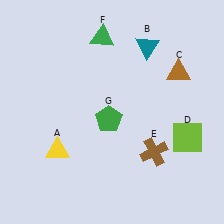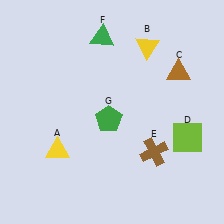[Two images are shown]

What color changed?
The triangle (B) changed from teal in Image 1 to yellow in Image 2.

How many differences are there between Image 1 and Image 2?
There is 1 difference between the two images.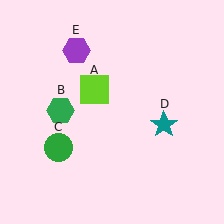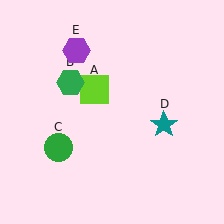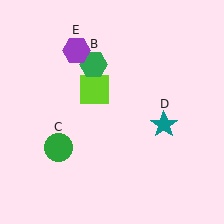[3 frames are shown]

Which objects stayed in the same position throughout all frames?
Lime square (object A) and green circle (object C) and teal star (object D) and purple hexagon (object E) remained stationary.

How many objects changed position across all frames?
1 object changed position: green hexagon (object B).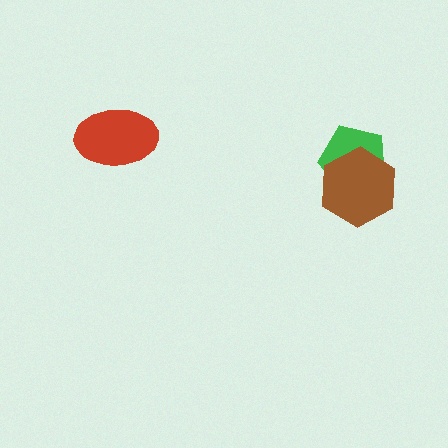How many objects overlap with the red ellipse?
0 objects overlap with the red ellipse.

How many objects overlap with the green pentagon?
1 object overlaps with the green pentagon.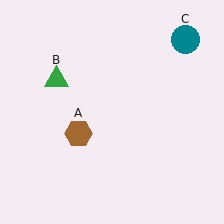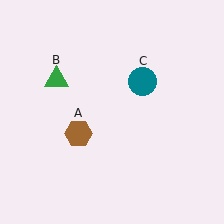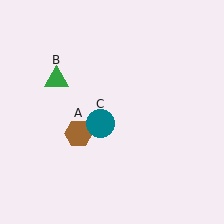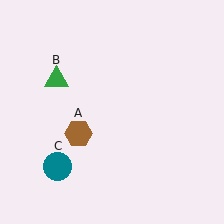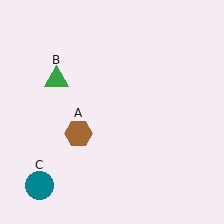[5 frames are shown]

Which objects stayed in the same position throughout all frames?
Brown hexagon (object A) and green triangle (object B) remained stationary.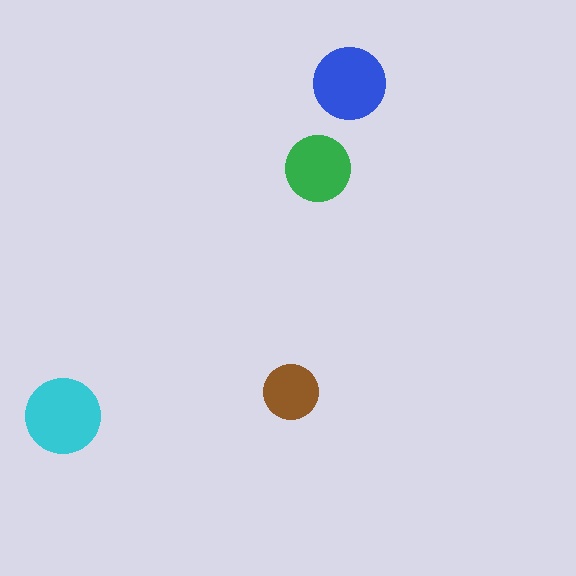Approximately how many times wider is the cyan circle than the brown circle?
About 1.5 times wider.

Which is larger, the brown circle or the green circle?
The green one.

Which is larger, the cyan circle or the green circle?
The cyan one.